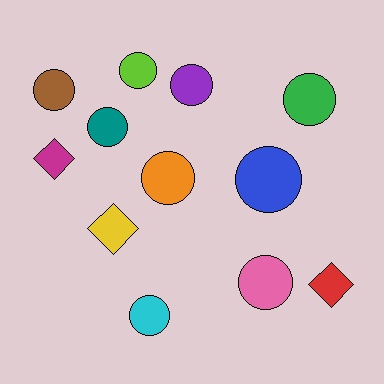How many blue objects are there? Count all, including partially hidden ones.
There is 1 blue object.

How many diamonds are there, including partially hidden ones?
There are 3 diamonds.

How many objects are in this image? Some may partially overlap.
There are 12 objects.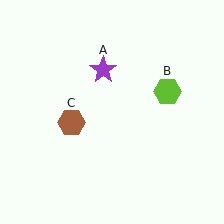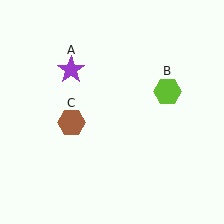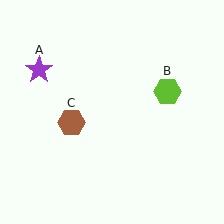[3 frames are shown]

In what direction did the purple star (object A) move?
The purple star (object A) moved left.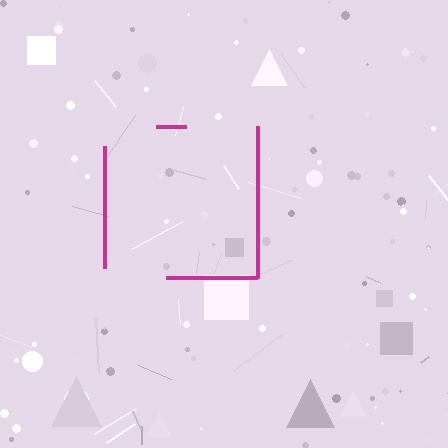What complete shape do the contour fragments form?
The contour fragments form a square.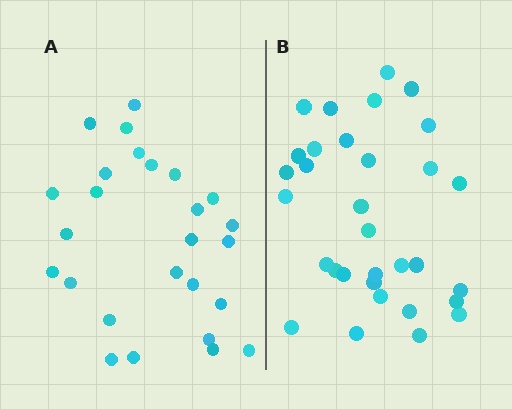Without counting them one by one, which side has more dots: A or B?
Region B (the right region) has more dots.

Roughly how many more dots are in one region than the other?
Region B has about 6 more dots than region A.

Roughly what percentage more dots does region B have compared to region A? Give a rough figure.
About 25% more.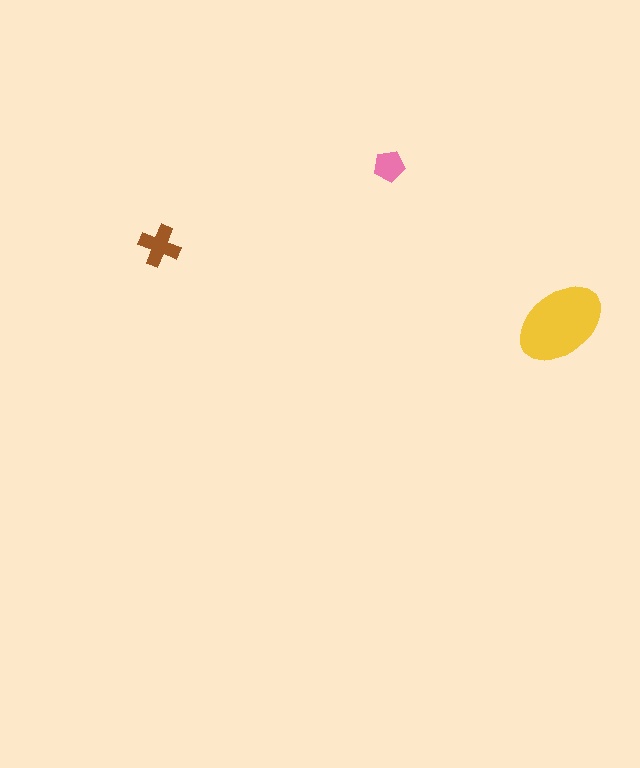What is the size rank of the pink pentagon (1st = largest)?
3rd.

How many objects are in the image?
There are 3 objects in the image.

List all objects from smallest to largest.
The pink pentagon, the brown cross, the yellow ellipse.